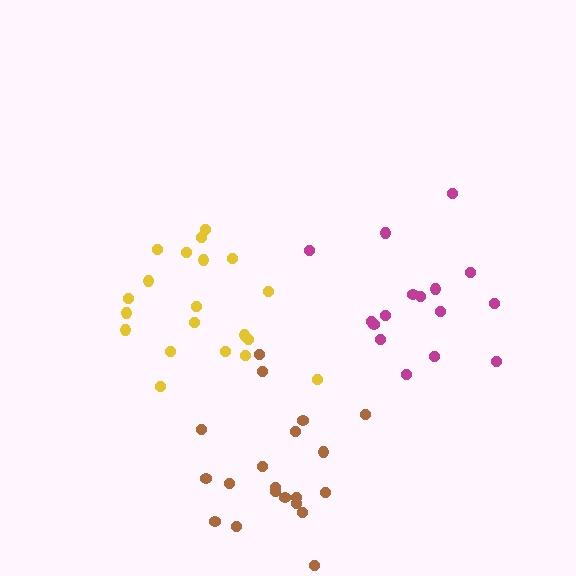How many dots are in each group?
Group 1: 20 dots, Group 2: 16 dots, Group 3: 20 dots (56 total).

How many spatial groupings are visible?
There are 3 spatial groupings.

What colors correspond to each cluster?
The clusters are colored: yellow, magenta, brown.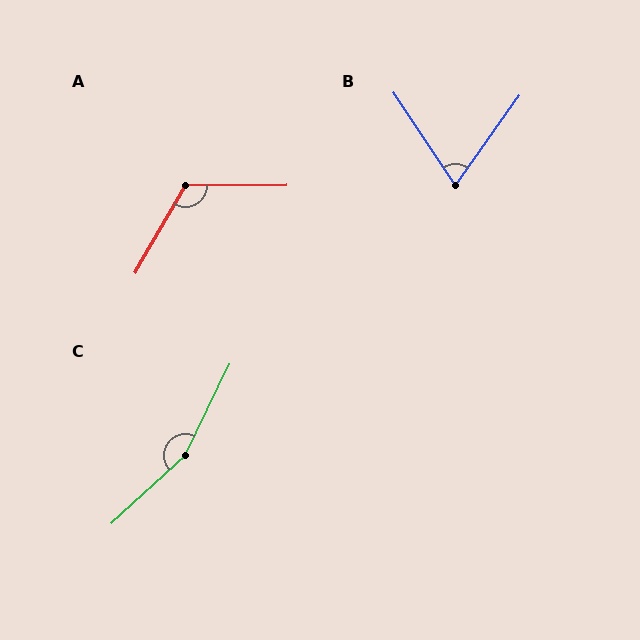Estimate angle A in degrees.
Approximately 120 degrees.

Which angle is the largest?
C, at approximately 159 degrees.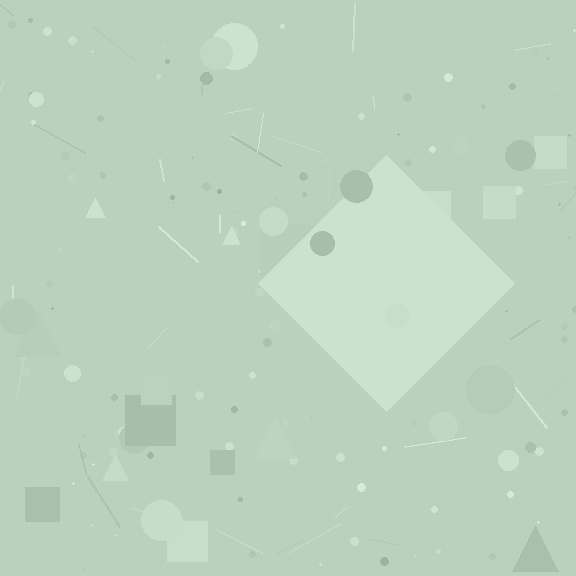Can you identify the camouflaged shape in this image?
The camouflaged shape is a diamond.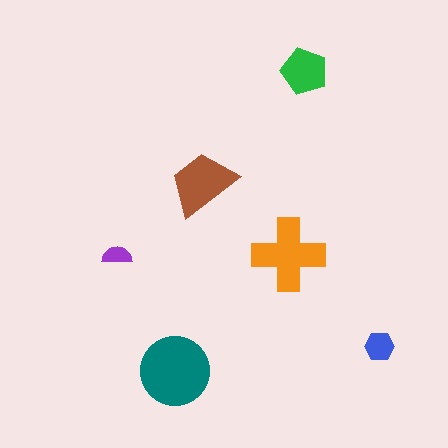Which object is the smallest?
The purple semicircle.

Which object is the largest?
The teal circle.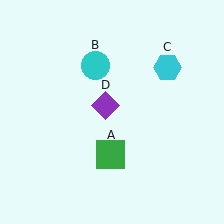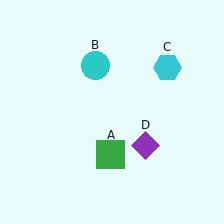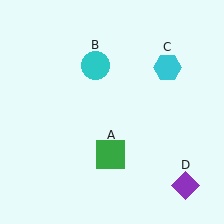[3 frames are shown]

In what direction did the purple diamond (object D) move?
The purple diamond (object D) moved down and to the right.